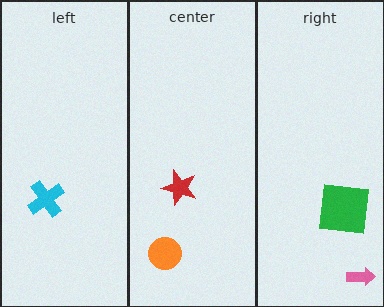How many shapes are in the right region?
2.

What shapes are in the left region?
The cyan cross.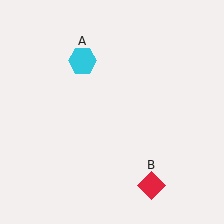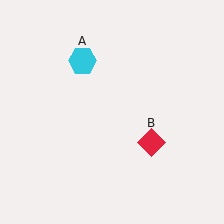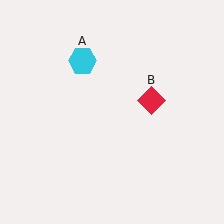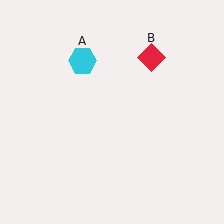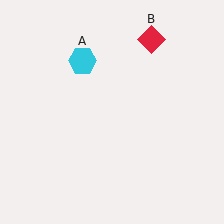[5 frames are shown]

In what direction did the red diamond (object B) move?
The red diamond (object B) moved up.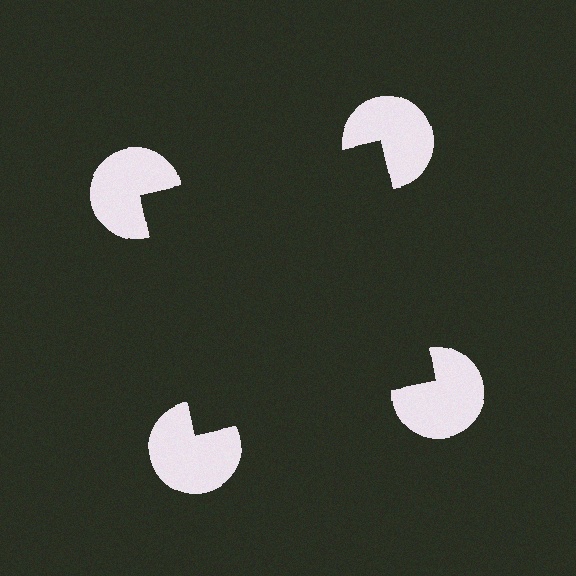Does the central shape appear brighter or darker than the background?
It typically appears slightly darker than the background, even though no actual brightness change is drawn.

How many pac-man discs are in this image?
There are 4 — one at each vertex of the illusory square.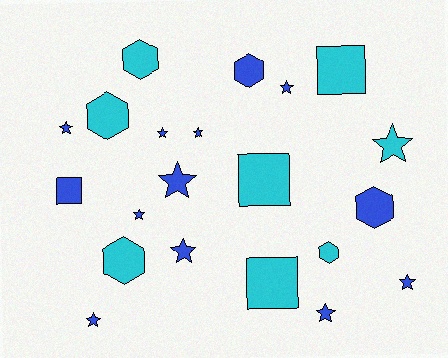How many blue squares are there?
There is 1 blue square.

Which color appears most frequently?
Blue, with 13 objects.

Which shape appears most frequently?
Star, with 11 objects.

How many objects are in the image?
There are 21 objects.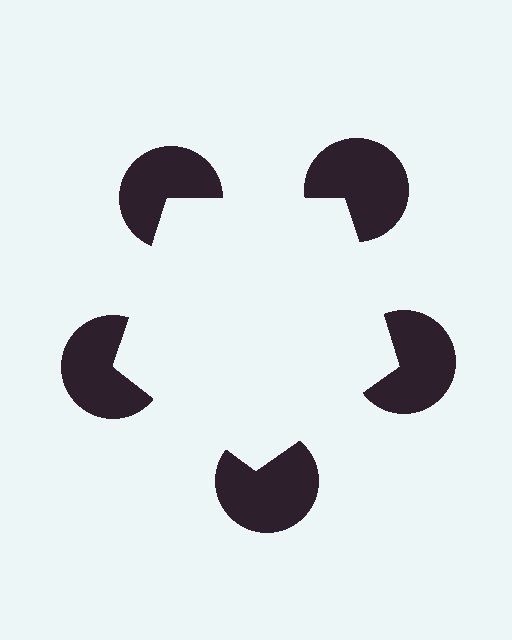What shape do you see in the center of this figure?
An illusory pentagon — its edges are inferred from the aligned wedge cuts in the pac-man discs, not physically drawn.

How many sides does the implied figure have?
5 sides.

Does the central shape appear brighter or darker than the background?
It typically appears slightly brighter than the background, even though no actual brightness change is drawn.